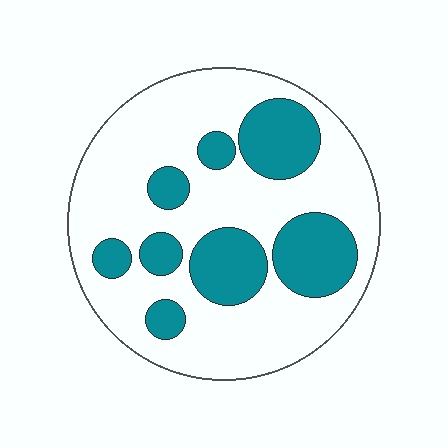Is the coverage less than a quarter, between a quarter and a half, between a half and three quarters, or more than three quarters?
Between a quarter and a half.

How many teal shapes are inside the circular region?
8.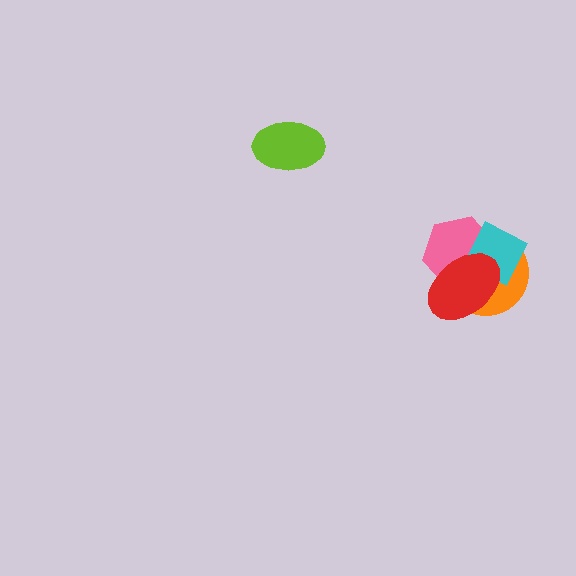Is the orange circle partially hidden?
Yes, it is partially covered by another shape.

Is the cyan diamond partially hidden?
Yes, it is partially covered by another shape.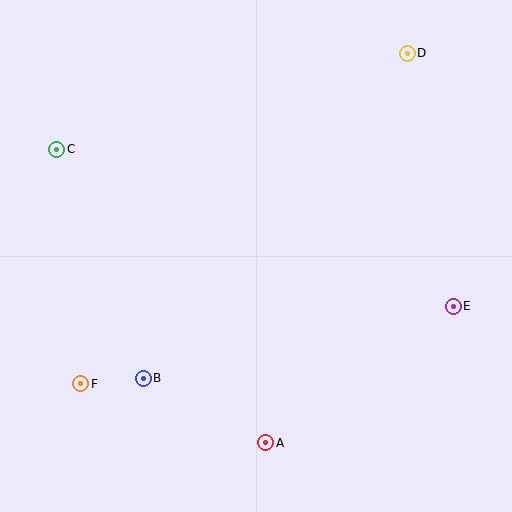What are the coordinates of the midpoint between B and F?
The midpoint between B and F is at (112, 381).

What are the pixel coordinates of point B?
Point B is at (143, 378).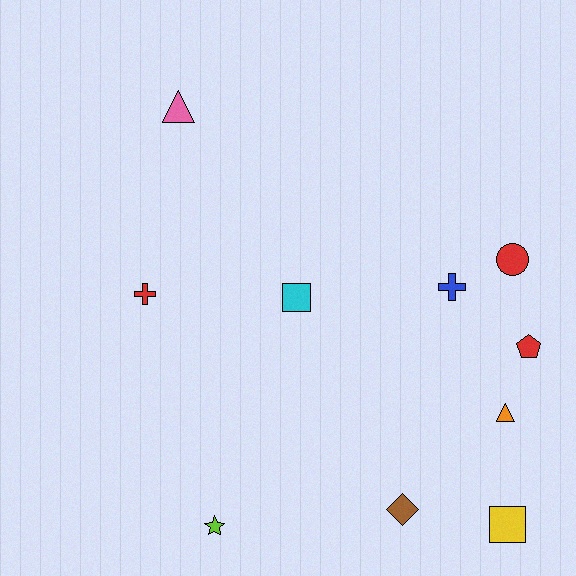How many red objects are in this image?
There are 3 red objects.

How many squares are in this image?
There are 2 squares.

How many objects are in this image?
There are 10 objects.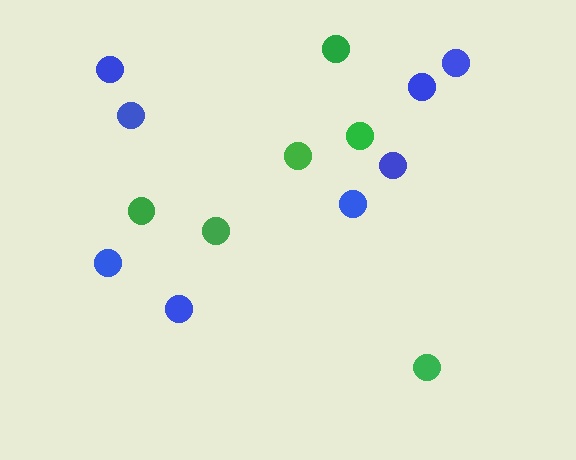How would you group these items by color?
There are 2 groups: one group of green circles (6) and one group of blue circles (8).